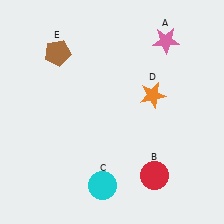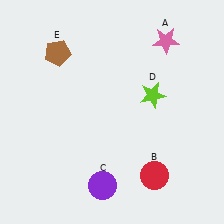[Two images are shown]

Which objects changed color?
C changed from cyan to purple. D changed from orange to lime.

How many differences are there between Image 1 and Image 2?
There are 2 differences between the two images.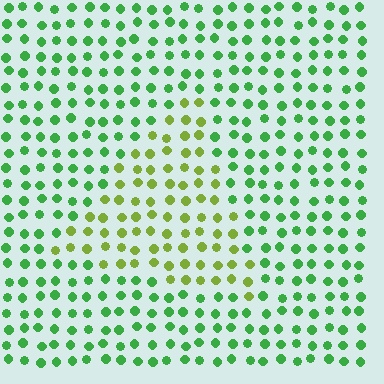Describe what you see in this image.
The image is filled with small green elements in a uniform arrangement. A triangle-shaped region is visible where the elements are tinted to a slightly different hue, forming a subtle color boundary.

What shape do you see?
I see a triangle.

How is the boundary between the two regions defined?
The boundary is defined purely by a slight shift in hue (about 41 degrees). Spacing, size, and orientation are identical on both sides.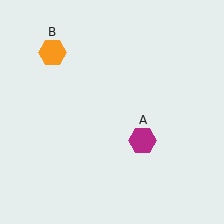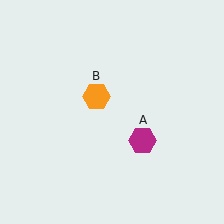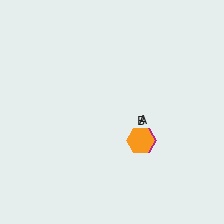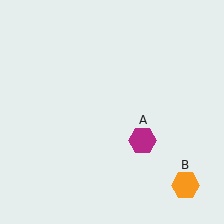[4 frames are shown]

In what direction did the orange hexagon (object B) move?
The orange hexagon (object B) moved down and to the right.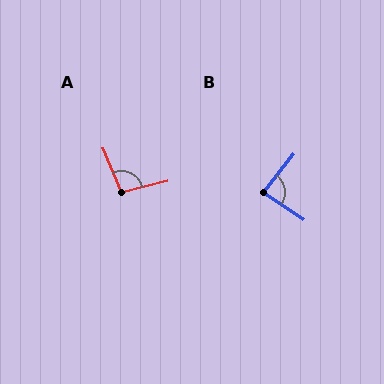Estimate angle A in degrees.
Approximately 99 degrees.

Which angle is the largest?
A, at approximately 99 degrees.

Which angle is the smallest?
B, at approximately 86 degrees.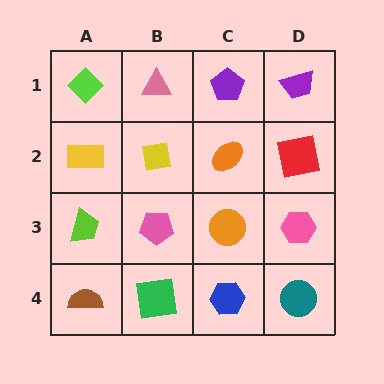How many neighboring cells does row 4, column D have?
2.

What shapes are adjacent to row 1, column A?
A yellow rectangle (row 2, column A), a pink triangle (row 1, column B).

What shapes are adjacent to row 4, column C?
An orange circle (row 3, column C), a green square (row 4, column B), a teal circle (row 4, column D).